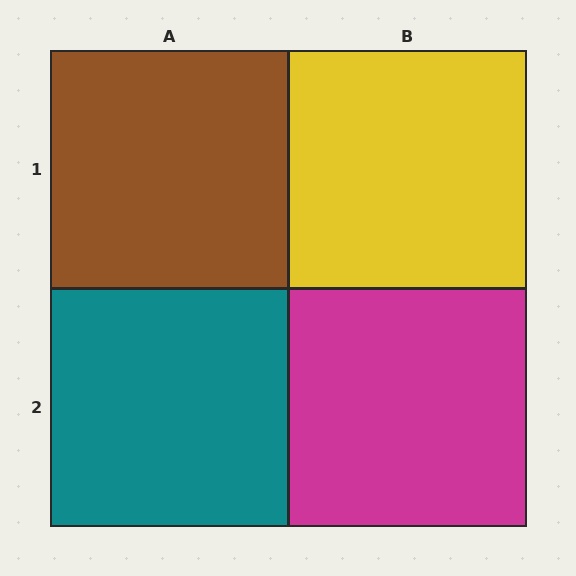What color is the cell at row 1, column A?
Brown.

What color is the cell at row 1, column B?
Yellow.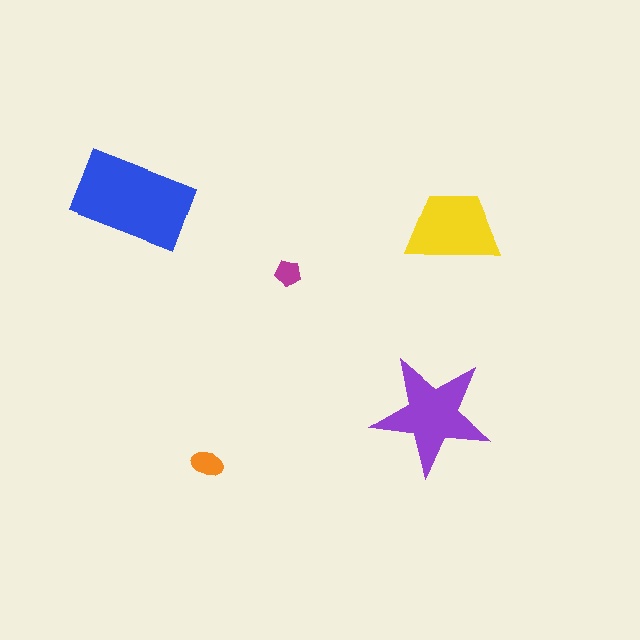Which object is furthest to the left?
The blue rectangle is leftmost.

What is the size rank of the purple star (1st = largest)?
2nd.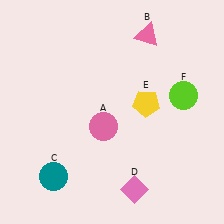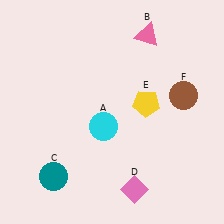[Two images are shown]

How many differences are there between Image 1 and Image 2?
There are 2 differences between the two images.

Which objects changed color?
A changed from pink to cyan. F changed from lime to brown.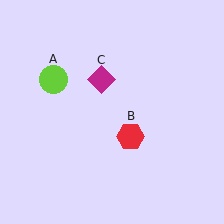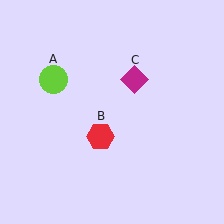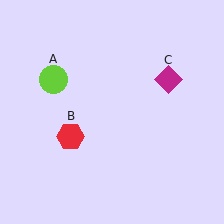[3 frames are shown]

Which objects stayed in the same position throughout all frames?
Lime circle (object A) remained stationary.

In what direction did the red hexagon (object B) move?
The red hexagon (object B) moved left.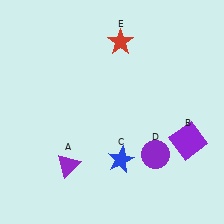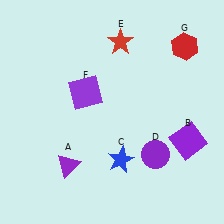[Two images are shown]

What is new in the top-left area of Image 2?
A purple square (F) was added in the top-left area of Image 2.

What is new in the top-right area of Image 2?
A red hexagon (G) was added in the top-right area of Image 2.